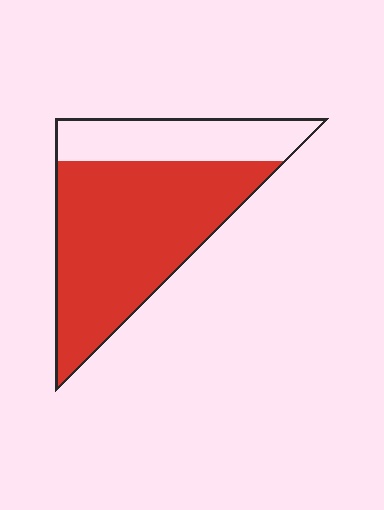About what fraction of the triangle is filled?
About three quarters (3/4).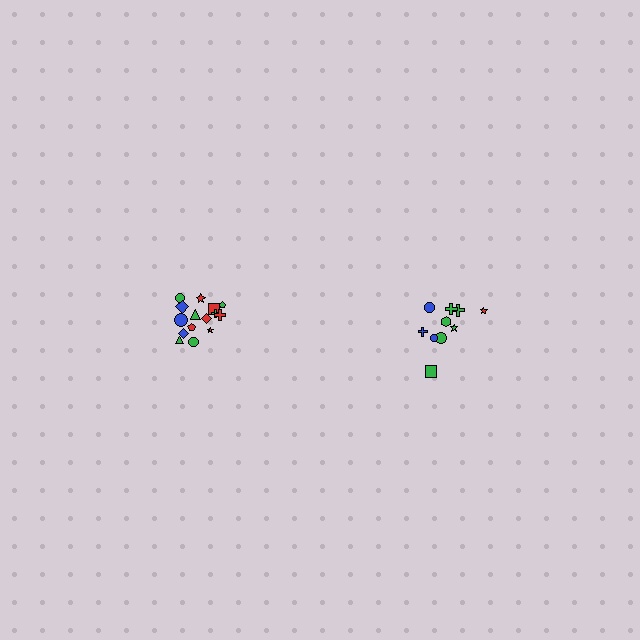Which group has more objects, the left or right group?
The left group.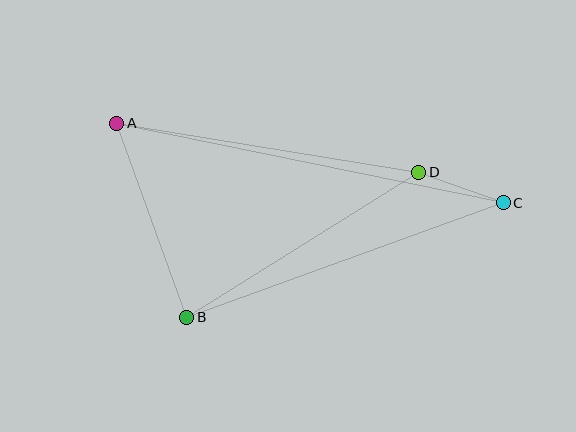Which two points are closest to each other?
Points C and D are closest to each other.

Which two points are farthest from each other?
Points A and C are farthest from each other.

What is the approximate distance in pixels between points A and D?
The distance between A and D is approximately 306 pixels.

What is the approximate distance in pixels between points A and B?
The distance between A and B is approximately 206 pixels.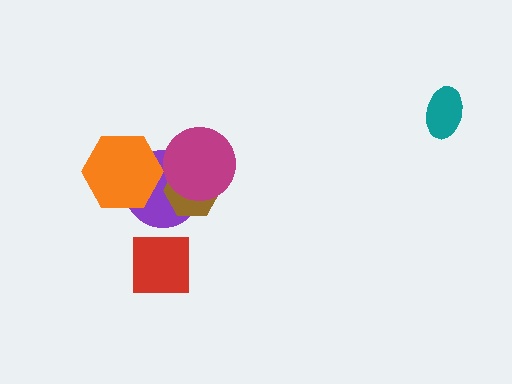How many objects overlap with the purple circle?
3 objects overlap with the purple circle.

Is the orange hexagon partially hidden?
No, no other shape covers it.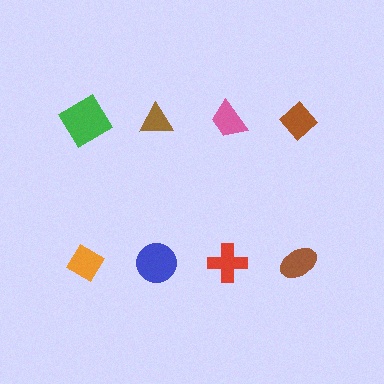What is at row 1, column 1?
A green diamond.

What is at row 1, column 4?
A brown diamond.